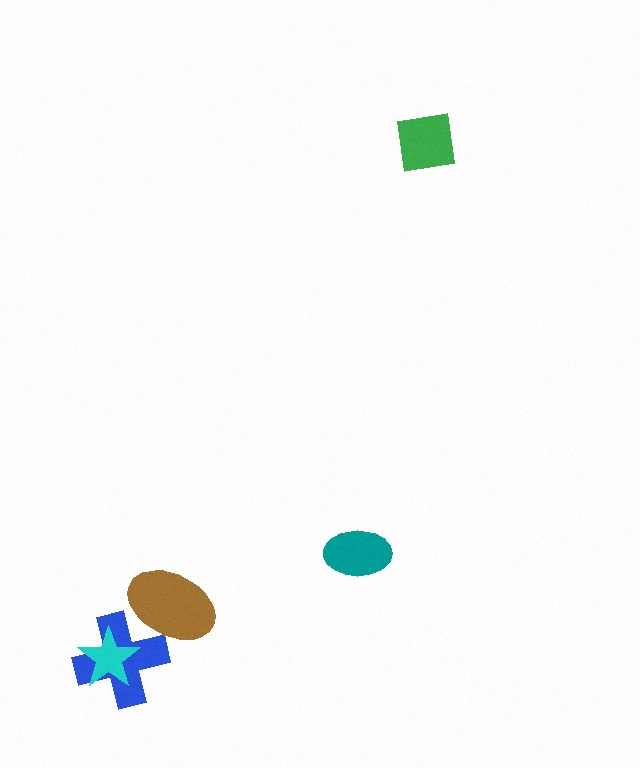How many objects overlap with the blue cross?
2 objects overlap with the blue cross.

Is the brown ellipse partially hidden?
No, no other shape covers it.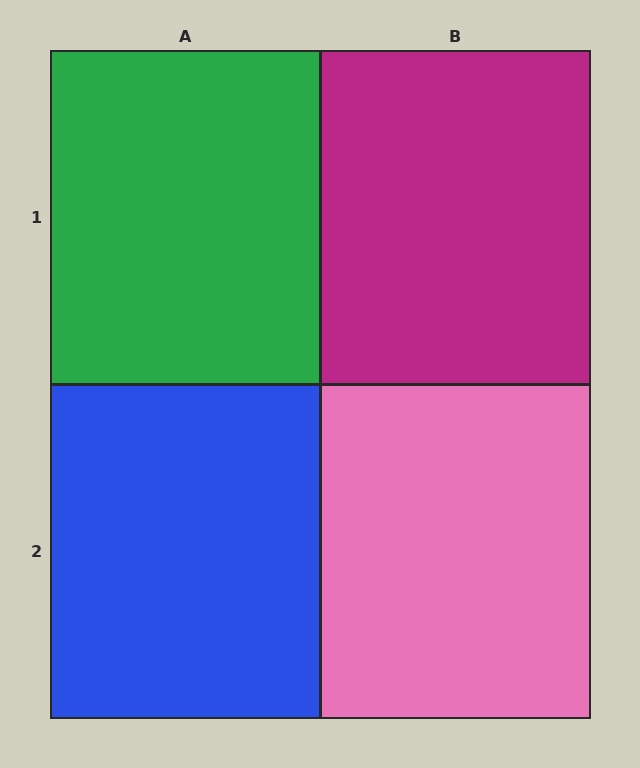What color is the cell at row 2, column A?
Blue.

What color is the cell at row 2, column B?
Pink.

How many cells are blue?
1 cell is blue.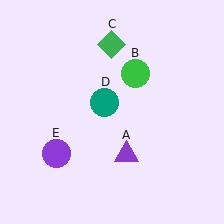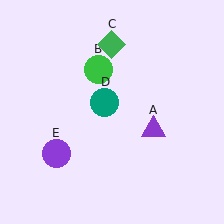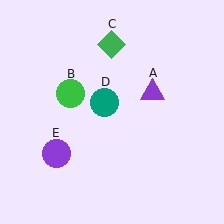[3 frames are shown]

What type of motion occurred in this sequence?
The purple triangle (object A), green circle (object B) rotated counterclockwise around the center of the scene.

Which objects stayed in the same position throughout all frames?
Green diamond (object C) and teal circle (object D) and purple circle (object E) remained stationary.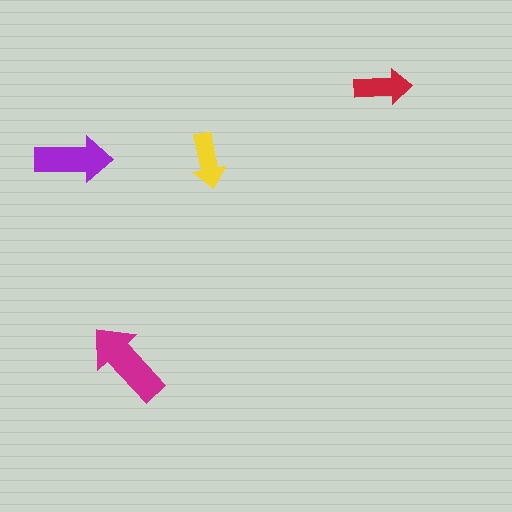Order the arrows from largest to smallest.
the magenta one, the purple one, the red one, the yellow one.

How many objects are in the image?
There are 4 objects in the image.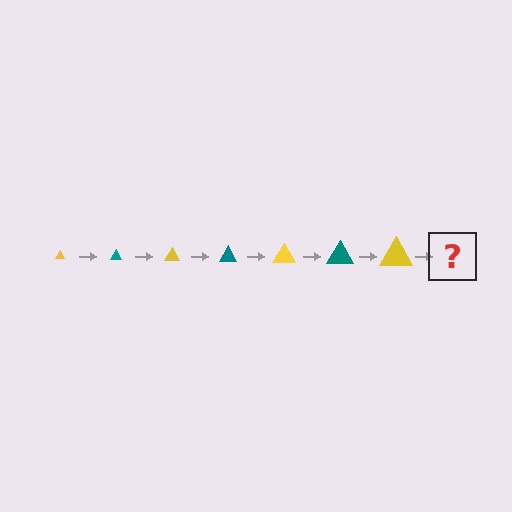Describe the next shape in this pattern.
It should be a teal triangle, larger than the previous one.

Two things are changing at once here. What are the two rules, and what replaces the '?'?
The two rules are that the triangle grows larger each step and the color cycles through yellow and teal. The '?' should be a teal triangle, larger than the previous one.